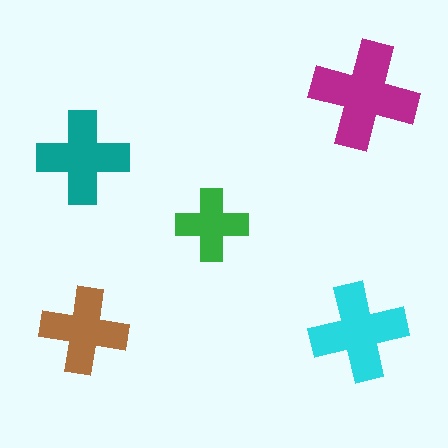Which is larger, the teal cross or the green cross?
The teal one.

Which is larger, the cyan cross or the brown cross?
The cyan one.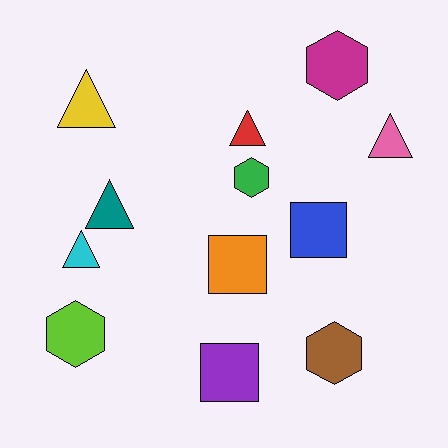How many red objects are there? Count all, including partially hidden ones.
There is 1 red object.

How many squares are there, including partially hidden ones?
There are 3 squares.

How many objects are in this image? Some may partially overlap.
There are 12 objects.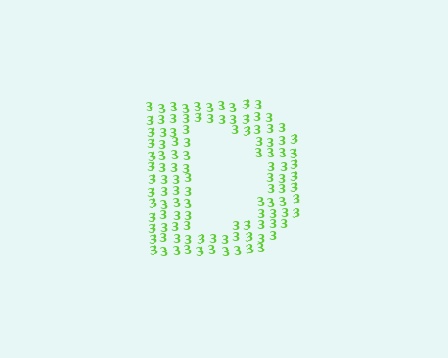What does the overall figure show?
The overall figure shows the letter D.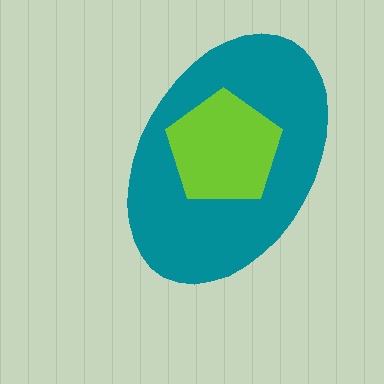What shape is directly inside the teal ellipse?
The lime pentagon.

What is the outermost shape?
The teal ellipse.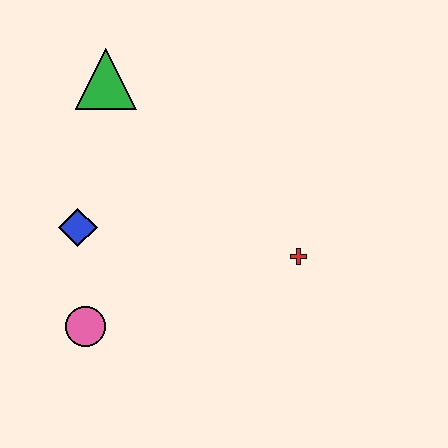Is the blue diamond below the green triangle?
Yes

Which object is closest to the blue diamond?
The pink circle is closest to the blue diamond.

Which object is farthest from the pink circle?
The green triangle is farthest from the pink circle.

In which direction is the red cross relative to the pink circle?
The red cross is to the right of the pink circle.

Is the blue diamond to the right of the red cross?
No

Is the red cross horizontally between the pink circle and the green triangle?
No